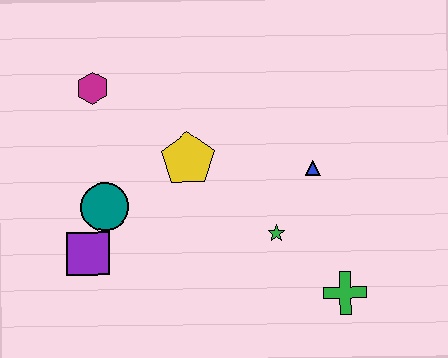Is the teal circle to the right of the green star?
No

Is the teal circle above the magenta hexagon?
No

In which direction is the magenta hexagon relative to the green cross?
The magenta hexagon is to the left of the green cross.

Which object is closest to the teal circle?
The purple square is closest to the teal circle.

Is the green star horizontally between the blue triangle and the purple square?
Yes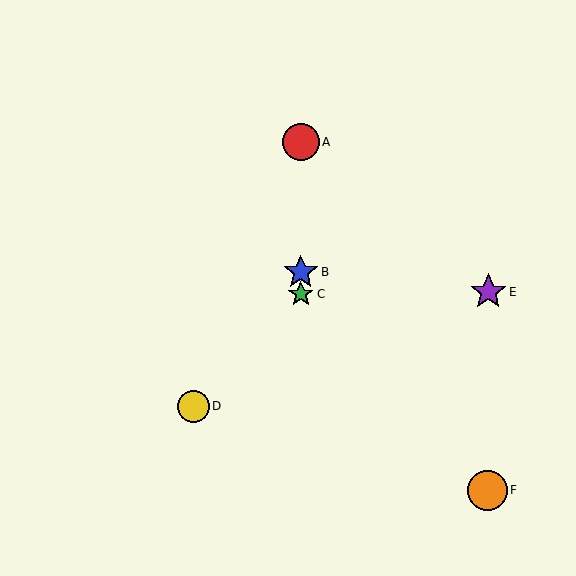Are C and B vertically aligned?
Yes, both are at x≈301.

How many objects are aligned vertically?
3 objects (A, B, C) are aligned vertically.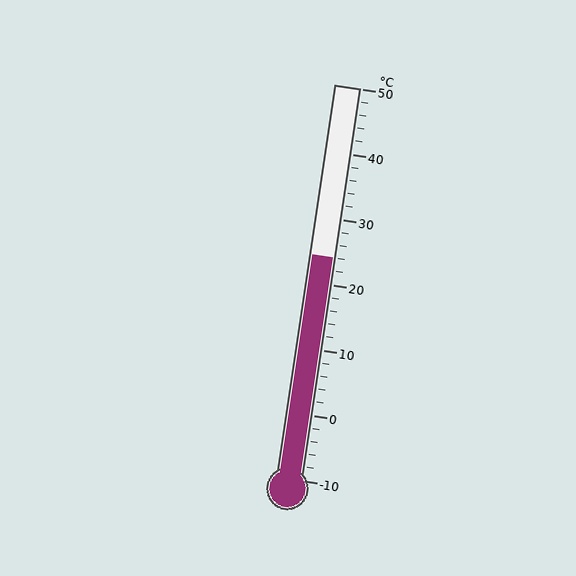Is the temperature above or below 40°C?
The temperature is below 40°C.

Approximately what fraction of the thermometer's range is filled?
The thermometer is filled to approximately 55% of its range.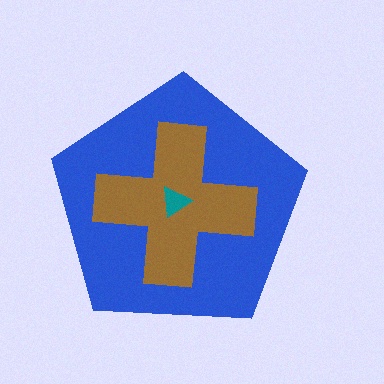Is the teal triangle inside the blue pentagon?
Yes.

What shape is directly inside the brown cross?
The teal triangle.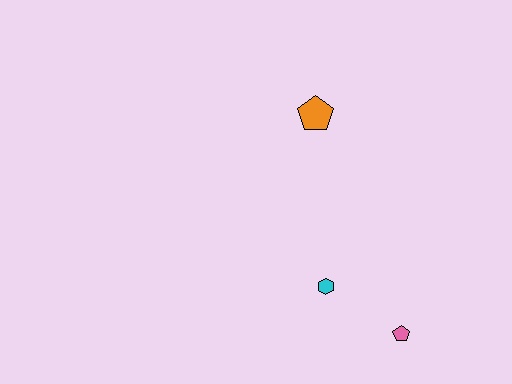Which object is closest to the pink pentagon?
The cyan hexagon is closest to the pink pentagon.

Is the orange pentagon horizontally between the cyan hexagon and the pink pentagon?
No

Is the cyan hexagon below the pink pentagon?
No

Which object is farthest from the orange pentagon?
The pink pentagon is farthest from the orange pentagon.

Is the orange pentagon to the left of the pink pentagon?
Yes